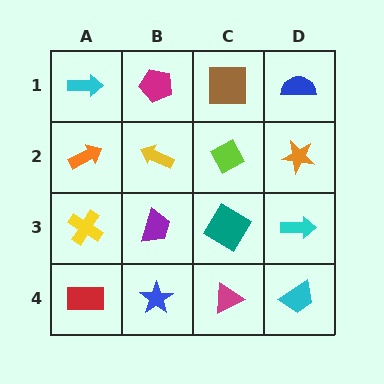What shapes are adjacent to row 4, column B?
A purple trapezoid (row 3, column B), a red rectangle (row 4, column A), a magenta triangle (row 4, column C).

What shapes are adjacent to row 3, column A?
An orange arrow (row 2, column A), a red rectangle (row 4, column A), a purple trapezoid (row 3, column B).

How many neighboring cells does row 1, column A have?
2.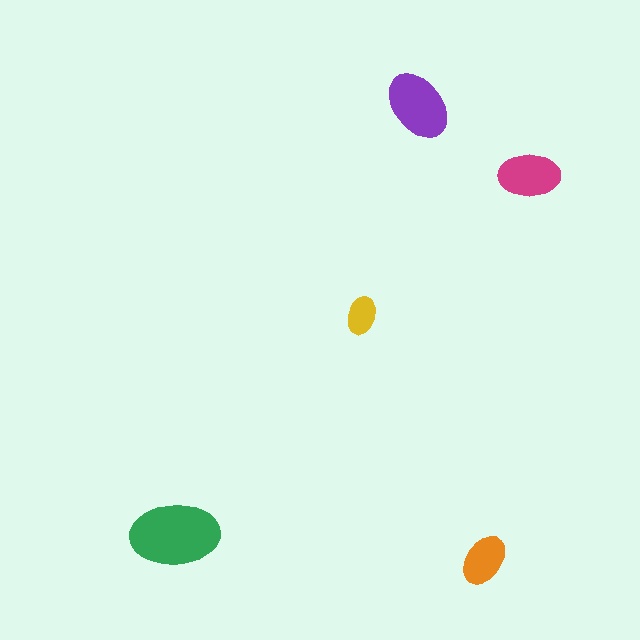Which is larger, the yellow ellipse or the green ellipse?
The green one.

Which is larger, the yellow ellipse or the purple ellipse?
The purple one.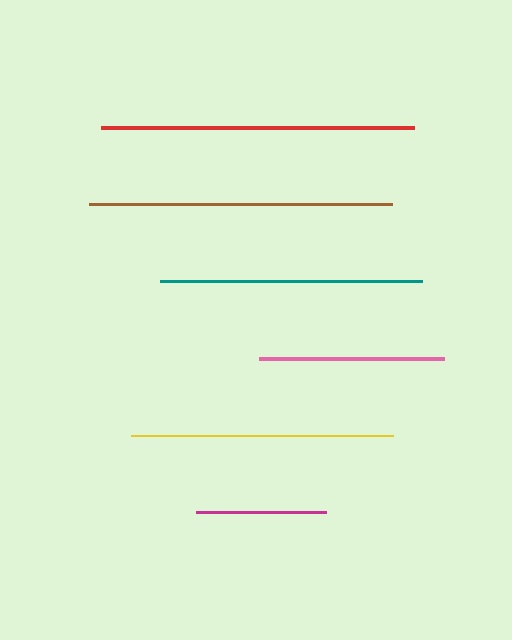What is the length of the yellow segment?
The yellow segment is approximately 261 pixels long.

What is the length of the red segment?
The red segment is approximately 313 pixels long.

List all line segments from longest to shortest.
From longest to shortest: red, brown, teal, yellow, pink, magenta.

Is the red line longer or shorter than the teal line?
The red line is longer than the teal line.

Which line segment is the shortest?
The magenta line is the shortest at approximately 130 pixels.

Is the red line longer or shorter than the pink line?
The red line is longer than the pink line.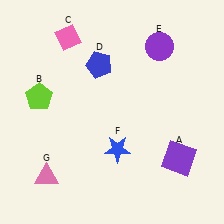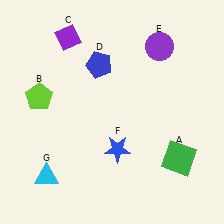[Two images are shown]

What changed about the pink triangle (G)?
In Image 1, G is pink. In Image 2, it changed to cyan.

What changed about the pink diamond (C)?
In Image 1, C is pink. In Image 2, it changed to purple.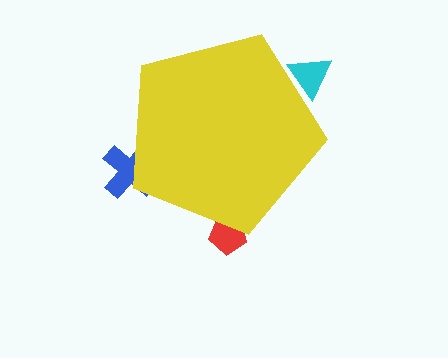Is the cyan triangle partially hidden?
Yes, the cyan triangle is partially hidden behind the yellow pentagon.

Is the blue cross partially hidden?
Yes, the blue cross is partially hidden behind the yellow pentagon.